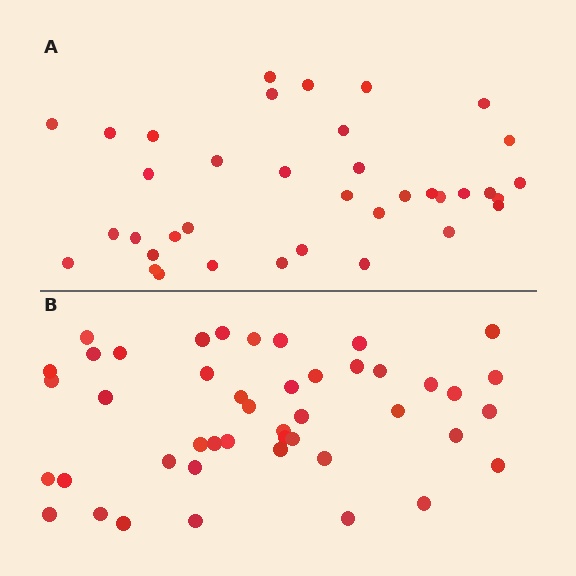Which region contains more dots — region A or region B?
Region B (the bottom region) has more dots.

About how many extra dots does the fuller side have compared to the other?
Region B has roughly 8 or so more dots than region A.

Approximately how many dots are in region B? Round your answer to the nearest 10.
About 40 dots. (The exact count is 45, which rounds to 40.)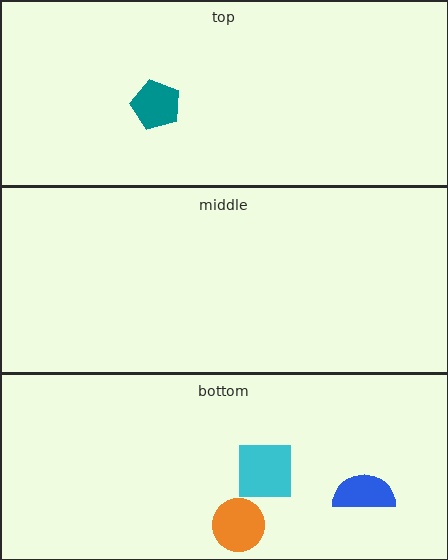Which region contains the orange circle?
The bottom region.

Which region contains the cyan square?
The bottom region.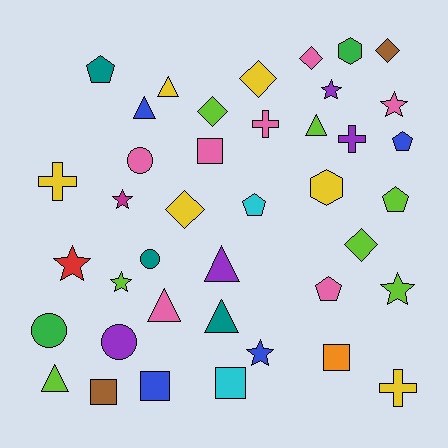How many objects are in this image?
There are 40 objects.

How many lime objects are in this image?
There are 7 lime objects.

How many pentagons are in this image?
There are 5 pentagons.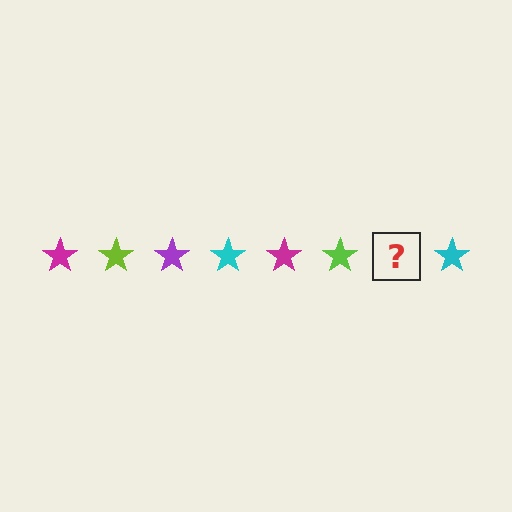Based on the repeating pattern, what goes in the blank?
The blank should be a purple star.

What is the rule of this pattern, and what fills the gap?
The rule is that the pattern cycles through magenta, lime, purple, cyan stars. The gap should be filled with a purple star.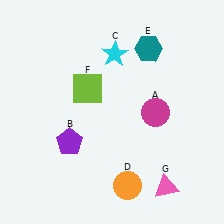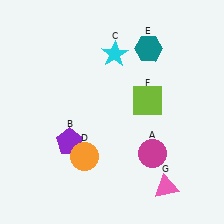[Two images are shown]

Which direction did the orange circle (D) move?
The orange circle (D) moved left.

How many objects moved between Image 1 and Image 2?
3 objects moved between the two images.